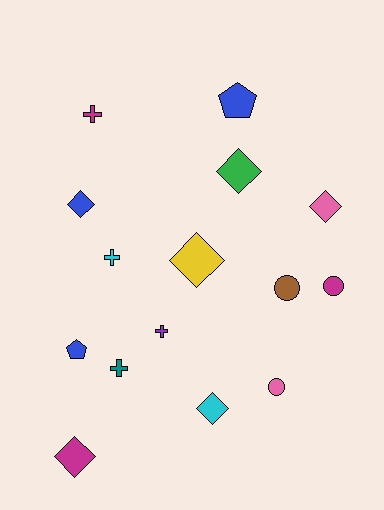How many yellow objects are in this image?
There is 1 yellow object.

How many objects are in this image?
There are 15 objects.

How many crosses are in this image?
There are 4 crosses.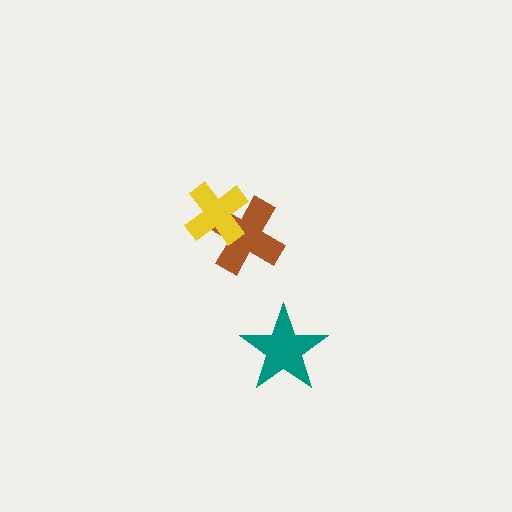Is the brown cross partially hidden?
Yes, it is partially covered by another shape.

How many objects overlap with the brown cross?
1 object overlaps with the brown cross.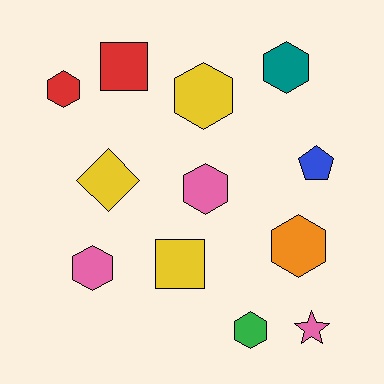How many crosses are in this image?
There are no crosses.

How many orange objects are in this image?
There is 1 orange object.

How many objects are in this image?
There are 12 objects.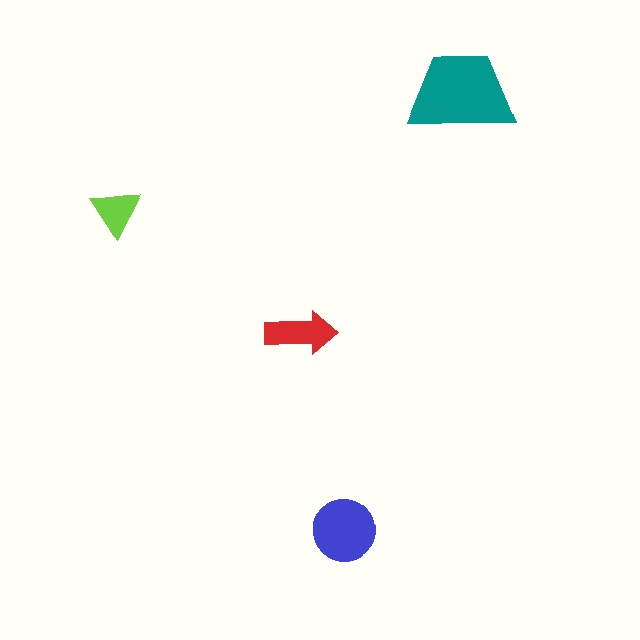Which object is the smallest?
The lime triangle.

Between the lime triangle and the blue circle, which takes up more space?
The blue circle.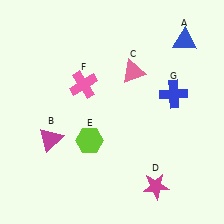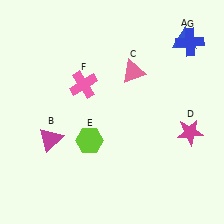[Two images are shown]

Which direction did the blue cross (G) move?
The blue cross (G) moved up.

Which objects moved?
The objects that moved are: the magenta star (D), the blue cross (G).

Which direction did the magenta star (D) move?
The magenta star (D) moved up.